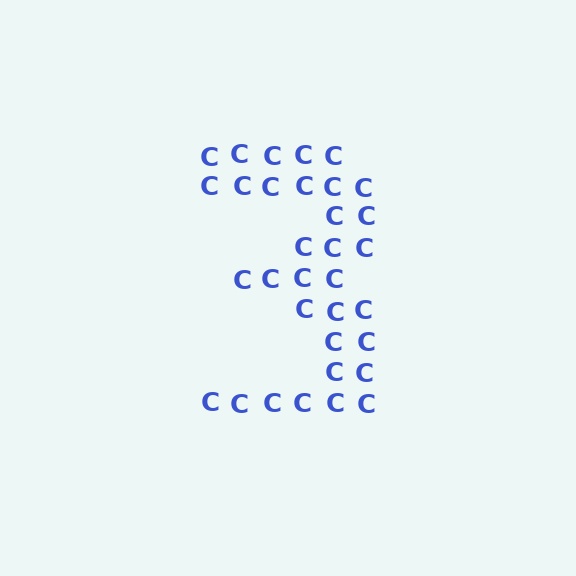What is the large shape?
The large shape is the digit 3.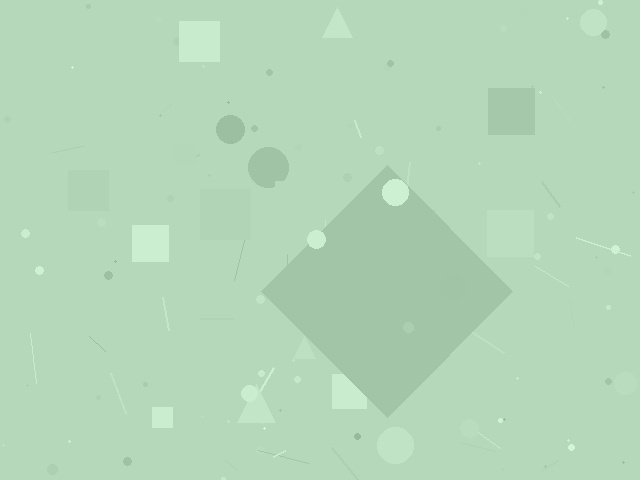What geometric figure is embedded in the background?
A diamond is embedded in the background.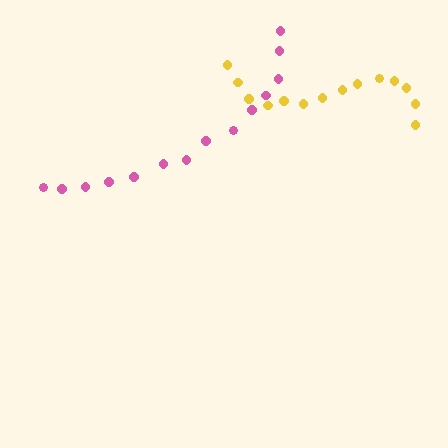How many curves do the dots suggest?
There are 2 distinct paths.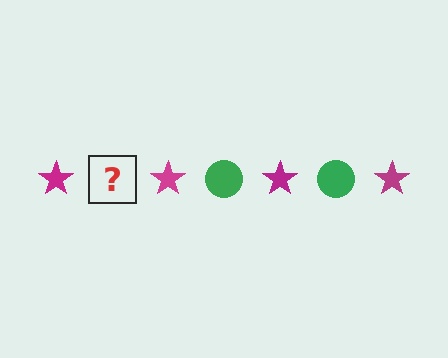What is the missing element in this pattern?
The missing element is a green circle.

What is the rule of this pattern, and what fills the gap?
The rule is that the pattern alternates between magenta star and green circle. The gap should be filled with a green circle.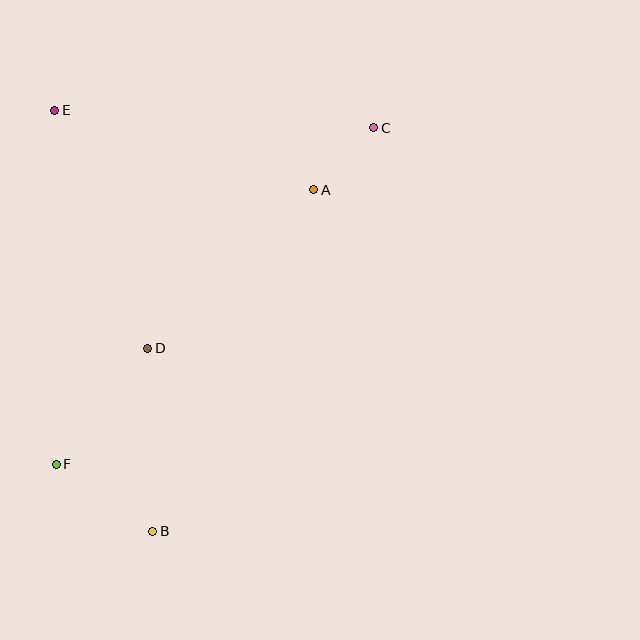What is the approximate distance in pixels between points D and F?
The distance between D and F is approximately 148 pixels.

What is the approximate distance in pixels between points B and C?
The distance between B and C is approximately 460 pixels.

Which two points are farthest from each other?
Points C and F are farthest from each other.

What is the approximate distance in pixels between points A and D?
The distance between A and D is approximately 229 pixels.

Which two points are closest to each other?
Points A and C are closest to each other.